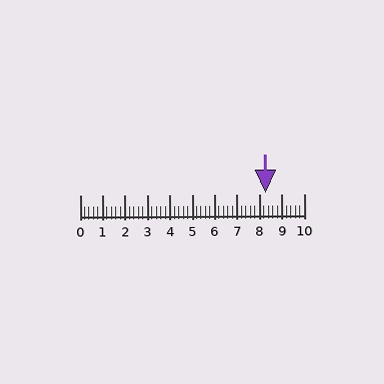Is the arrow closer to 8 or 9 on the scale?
The arrow is closer to 8.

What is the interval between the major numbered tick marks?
The major tick marks are spaced 1 units apart.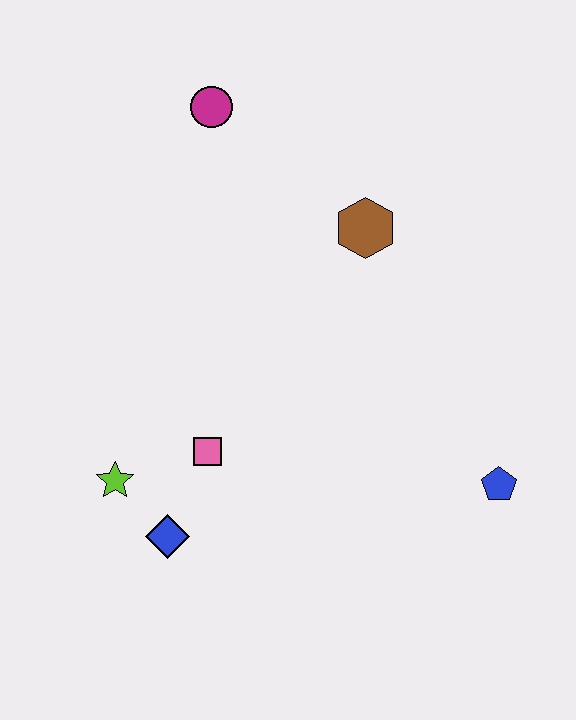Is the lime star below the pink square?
Yes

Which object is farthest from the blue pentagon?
The magenta circle is farthest from the blue pentagon.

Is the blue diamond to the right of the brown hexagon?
No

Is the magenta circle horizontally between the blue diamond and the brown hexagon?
Yes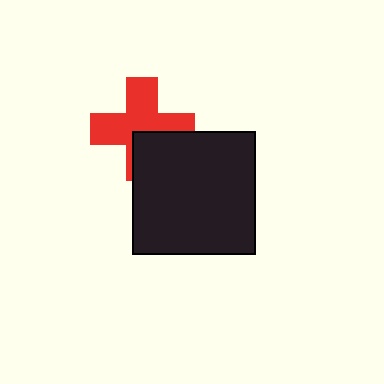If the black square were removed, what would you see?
You would see the complete red cross.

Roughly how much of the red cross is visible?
Most of it is visible (roughly 68%).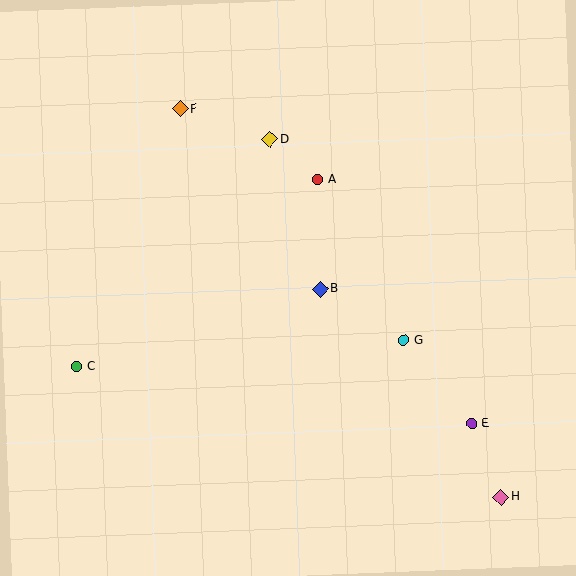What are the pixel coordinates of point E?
Point E is at (472, 424).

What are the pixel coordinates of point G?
Point G is at (404, 340).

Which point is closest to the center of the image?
Point B at (320, 289) is closest to the center.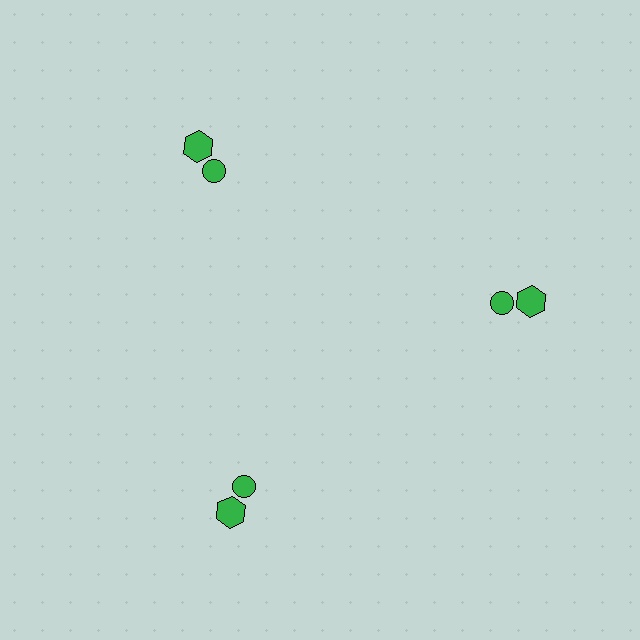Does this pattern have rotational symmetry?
Yes, this pattern has 3-fold rotational symmetry. It looks the same after rotating 120 degrees around the center.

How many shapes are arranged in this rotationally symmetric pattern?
There are 6 shapes, arranged in 3 groups of 2.